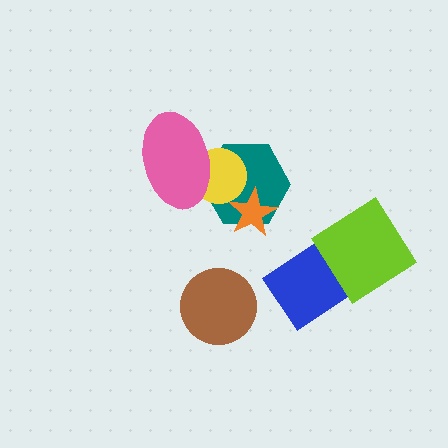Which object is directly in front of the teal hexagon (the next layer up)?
The orange star is directly in front of the teal hexagon.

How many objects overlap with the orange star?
1 object overlaps with the orange star.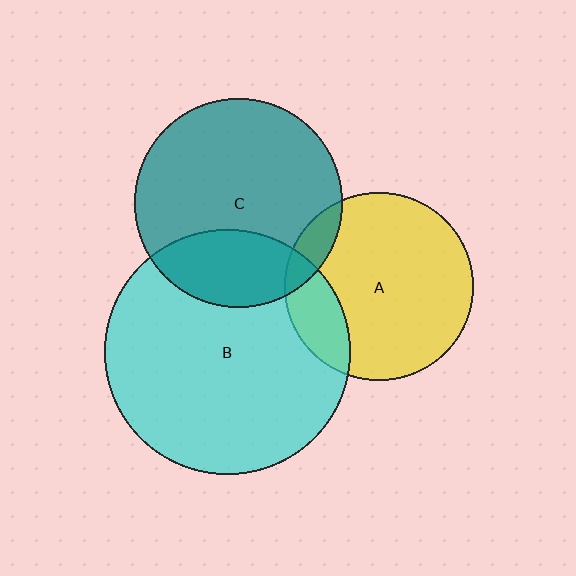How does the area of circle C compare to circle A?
Approximately 1.2 times.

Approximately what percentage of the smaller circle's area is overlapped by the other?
Approximately 20%.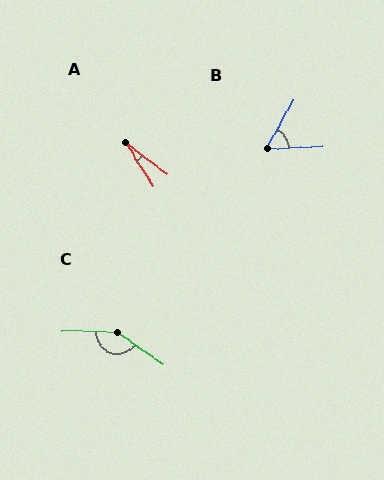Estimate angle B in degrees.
Approximately 60 degrees.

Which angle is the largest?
C, at approximately 146 degrees.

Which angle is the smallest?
A, at approximately 21 degrees.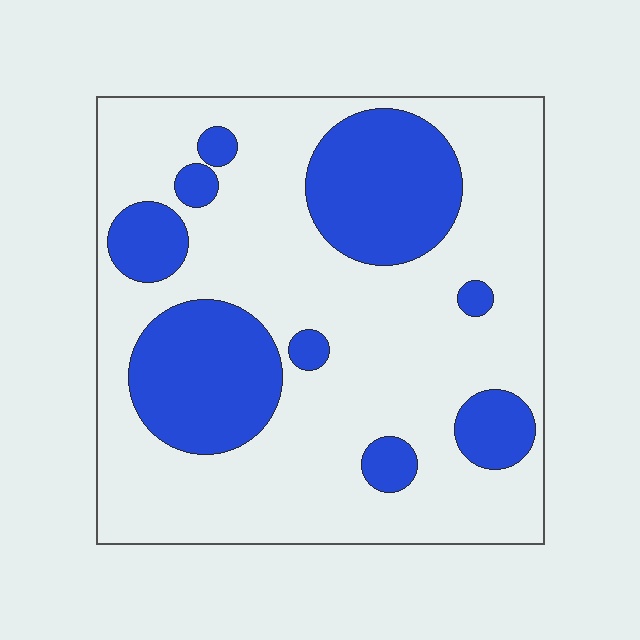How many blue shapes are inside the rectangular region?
9.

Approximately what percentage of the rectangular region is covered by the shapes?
Approximately 30%.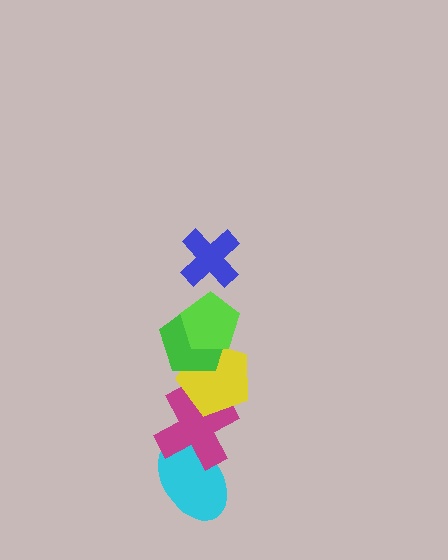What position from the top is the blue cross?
The blue cross is 1st from the top.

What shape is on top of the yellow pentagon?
The green pentagon is on top of the yellow pentagon.